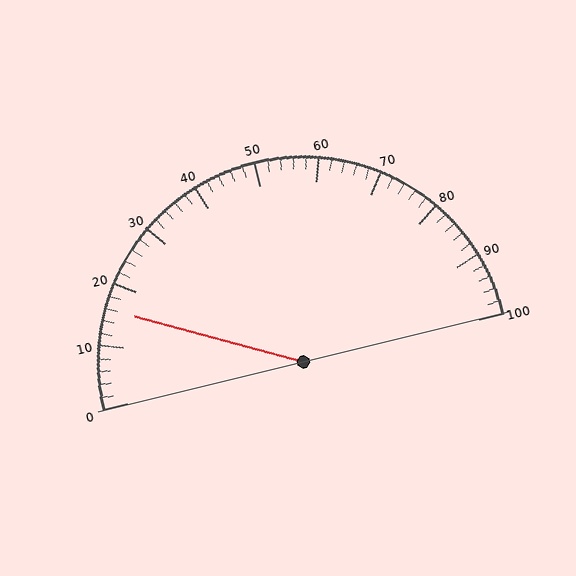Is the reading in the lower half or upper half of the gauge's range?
The reading is in the lower half of the range (0 to 100).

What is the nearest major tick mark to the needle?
The nearest major tick mark is 20.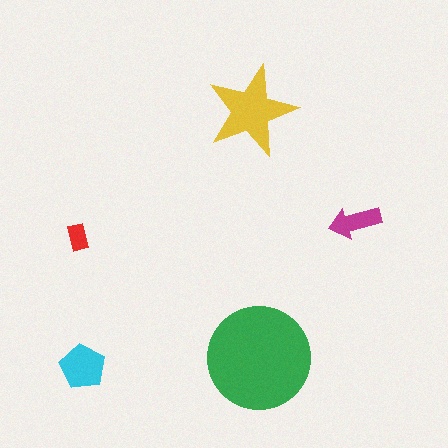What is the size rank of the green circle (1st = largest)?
1st.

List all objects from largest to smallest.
The green circle, the yellow star, the cyan pentagon, the magenta arrow, the red rectangle.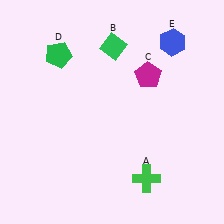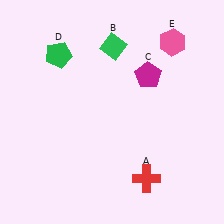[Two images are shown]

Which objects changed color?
A changed from green to red. E changed from blue to pink.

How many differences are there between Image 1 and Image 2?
There are 2 differences between the two images.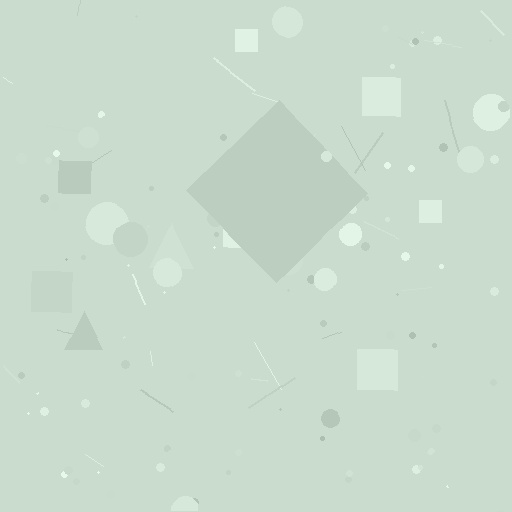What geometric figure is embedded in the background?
A diamond is embedded in the background.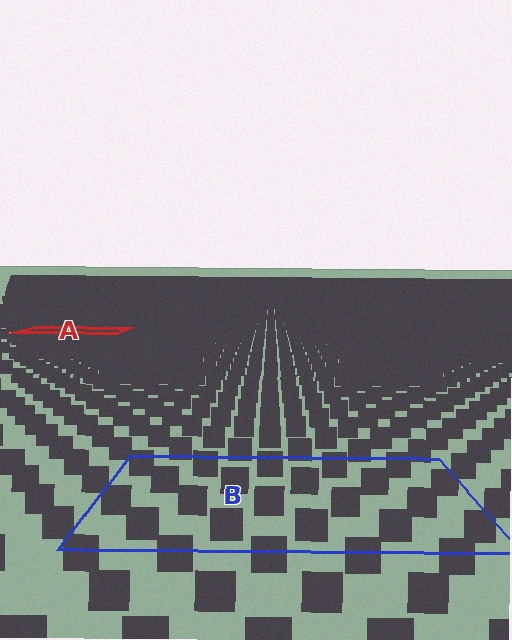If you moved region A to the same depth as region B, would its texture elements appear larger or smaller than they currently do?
They would appear larger. At a closer depth, the same texture elements are projected at a bigger on-screen size.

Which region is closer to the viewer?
Region B is closer. The texture elements there are larger and more spread out.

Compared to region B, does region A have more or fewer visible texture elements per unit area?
Region A has more texture elements per unit area — they are packed more densely because it is farther away.